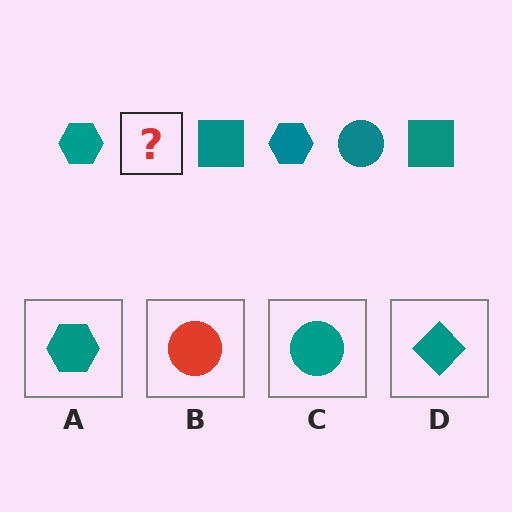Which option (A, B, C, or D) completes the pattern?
C.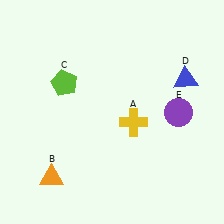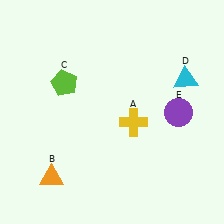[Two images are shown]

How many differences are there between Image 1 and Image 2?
There is 1 difference between the two images.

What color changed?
The triangle (D) changed from blue in Image 1 to cyan in Image 2.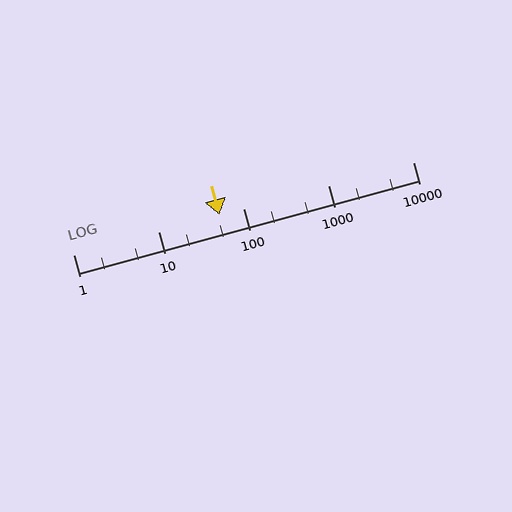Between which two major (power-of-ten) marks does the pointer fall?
The pointer is between 10 and 100.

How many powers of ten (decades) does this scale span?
The scale spans 4 decades, from 1 to 10000.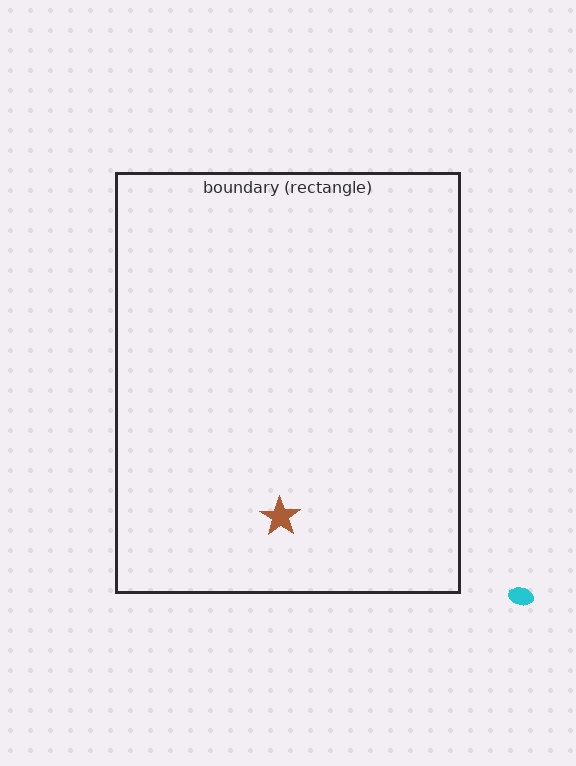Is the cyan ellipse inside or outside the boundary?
Outside.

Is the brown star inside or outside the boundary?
Inside.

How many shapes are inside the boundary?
1 inside, 1 outside.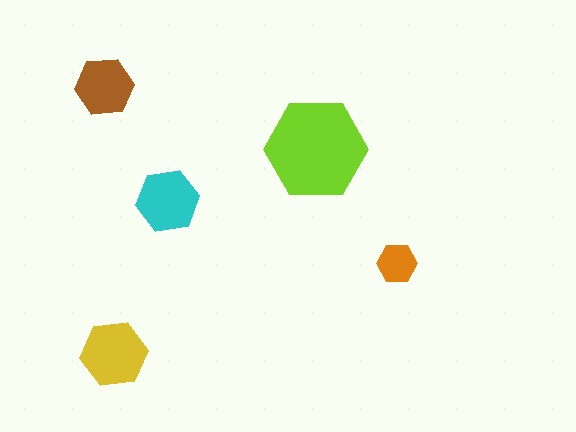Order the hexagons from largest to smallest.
the lime one, the yellow one, the cyan one, the brown one, the orange one.